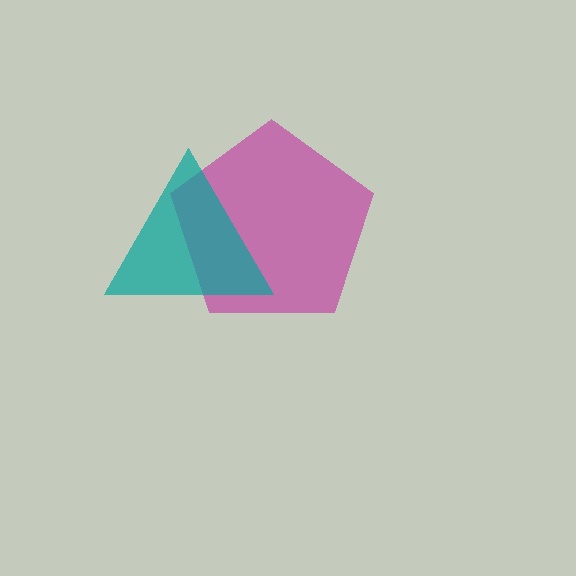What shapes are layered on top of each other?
The layered shapes are: a magenta pentagon, a teal triangle.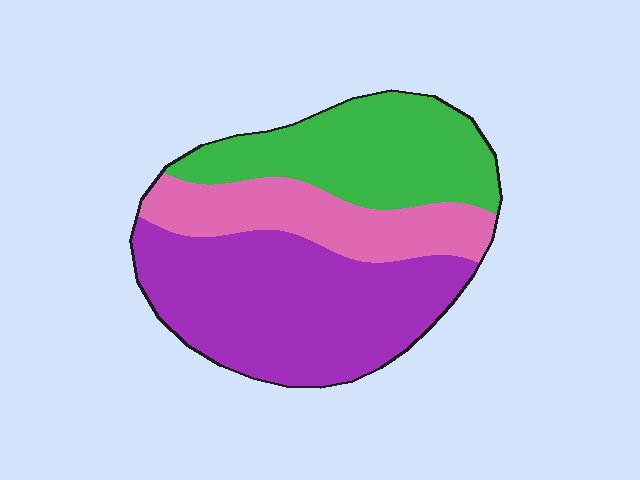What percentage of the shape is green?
Green covers around 30% of the shape.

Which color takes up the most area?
Purple, at roughly 45%.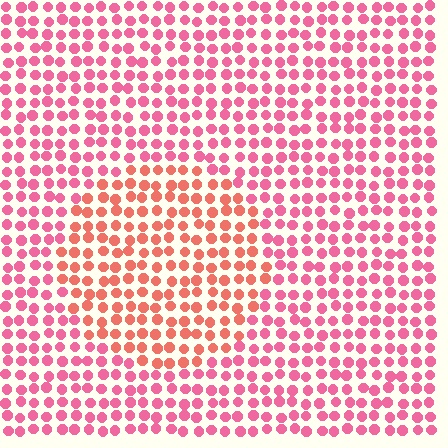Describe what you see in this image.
The image is filled with small pink elements in a uniform arrangement. A circle-shaped region is visible where the elements are tinted to a slightly different hue, forming a subtle color boundary.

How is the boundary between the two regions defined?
The boundary is defined purely by a slight shift in hue (about 30 degrees). Spacing, size, and orientation are identical on both sides.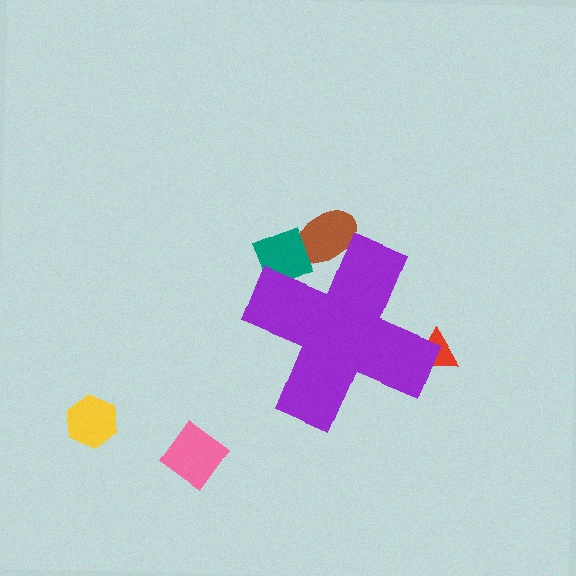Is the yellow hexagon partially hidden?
No, the yellow hexagon is fully visible.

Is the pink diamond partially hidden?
No, the pink diamond is fully visible.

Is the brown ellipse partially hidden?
Yes, the brown ellipse is partially hidden behind the purple cross.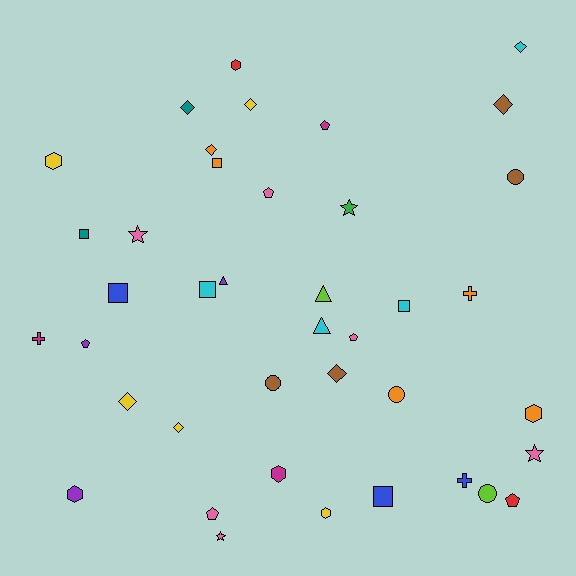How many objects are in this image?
There are 40 objects.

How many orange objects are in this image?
There are 5 orange objects.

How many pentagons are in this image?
There are 6 pentagons.